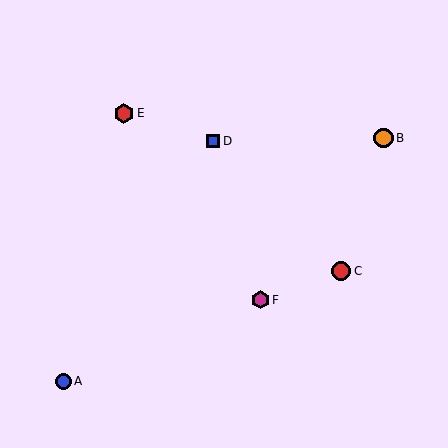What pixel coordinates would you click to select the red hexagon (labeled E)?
Click at (124, 113) to select the red hexagon E.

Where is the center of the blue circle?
The center of the blue circle is at (63, 381).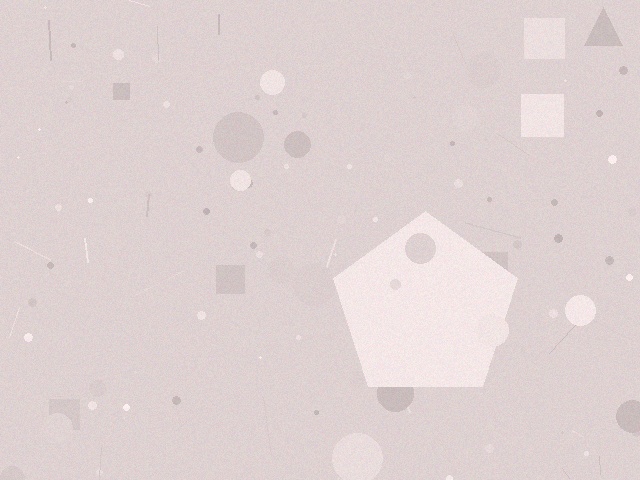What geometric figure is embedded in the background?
A pentagon is embedded in the background.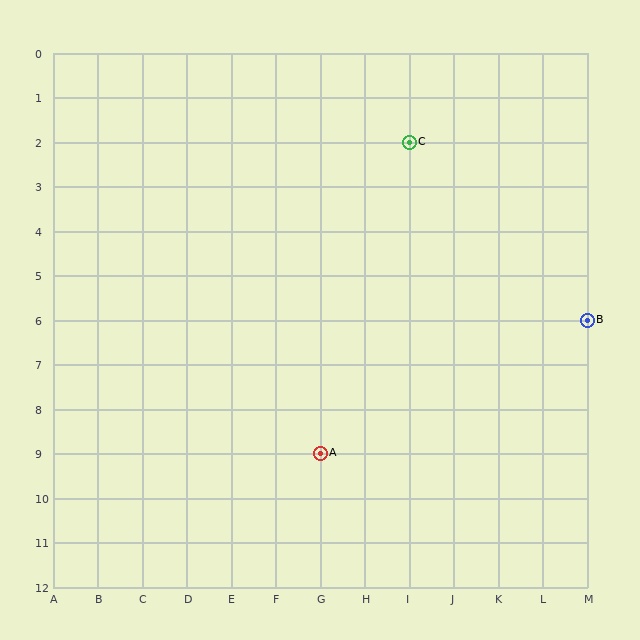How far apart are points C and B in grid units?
Points C and B are 4 columns and 4 rows apart (about 5.7 grid units diagonally).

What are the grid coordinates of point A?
Point A is at grid coordinates (G, 9).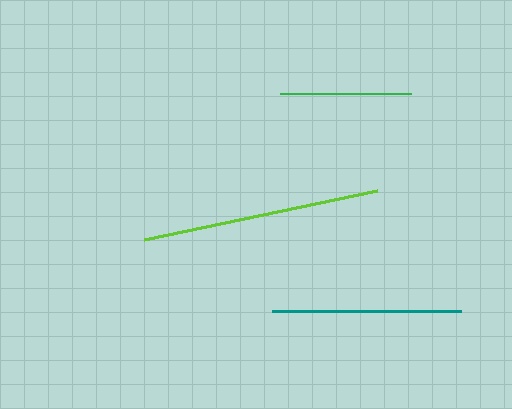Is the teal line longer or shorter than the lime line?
The lime line is longer than the teal line.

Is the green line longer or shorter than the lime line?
The lime line is longer than the green line.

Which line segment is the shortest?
The green line is the shortest at approximately 131 pixels.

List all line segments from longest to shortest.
From longest to shortest: lime, teal, green.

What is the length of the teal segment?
The teal segment is approximately 189 pixels long.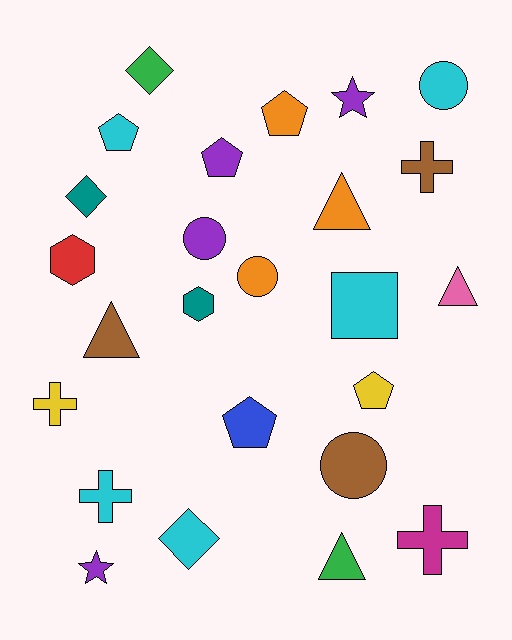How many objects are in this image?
There are 25 objects.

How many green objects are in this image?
There are 2 green objects.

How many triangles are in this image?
There are 4 triangles.